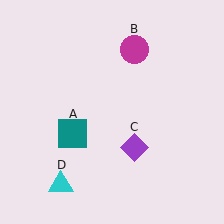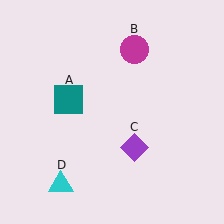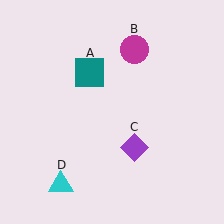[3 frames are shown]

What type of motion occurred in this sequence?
The teal square (object A) rotated clockwise around the center of the scene.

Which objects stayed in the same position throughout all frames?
Magenta circle (object B) and purple diamond (object C) and cyan triangle (object D) remained stationary.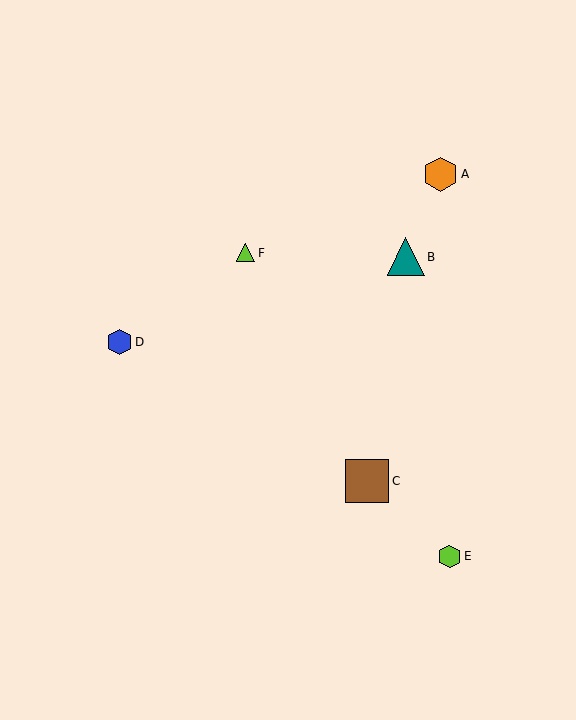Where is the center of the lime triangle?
The center of the lime triangle is at (246, 253).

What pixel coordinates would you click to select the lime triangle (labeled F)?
Click at (246, 253) to select the lime triangle F.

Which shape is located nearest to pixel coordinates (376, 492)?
The brown square (labeled C) at (367, 481) is nearest to that location.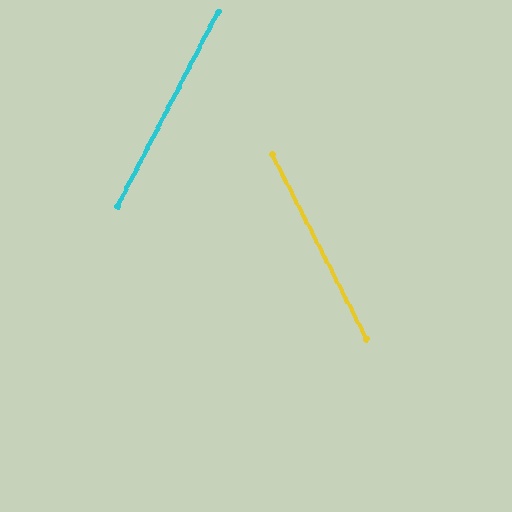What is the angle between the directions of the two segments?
Approximately 54 degrees.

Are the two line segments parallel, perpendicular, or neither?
Neither parallel nor perpendicular — they differ by about 54°.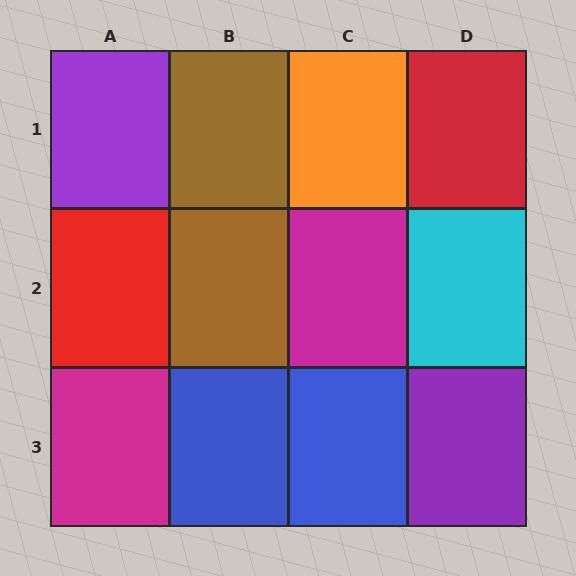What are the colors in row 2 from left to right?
Red, brown, magenta, cyan.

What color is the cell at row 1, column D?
Red.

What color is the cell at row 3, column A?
Magenta.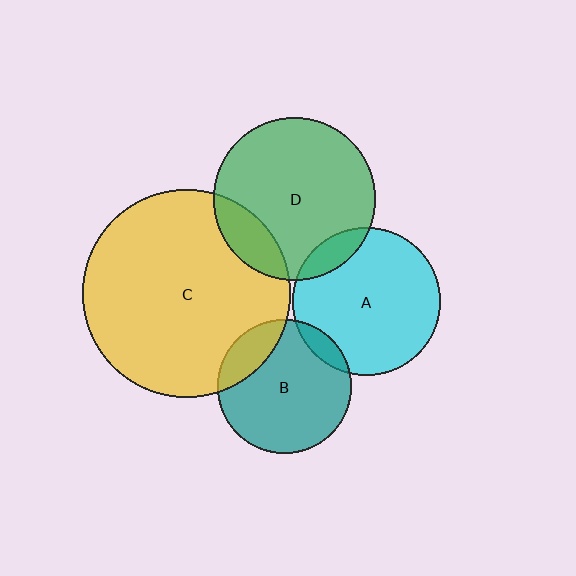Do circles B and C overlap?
Yes.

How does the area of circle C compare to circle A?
Approximately 2.0 times.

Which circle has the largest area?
Circle C (yellow).